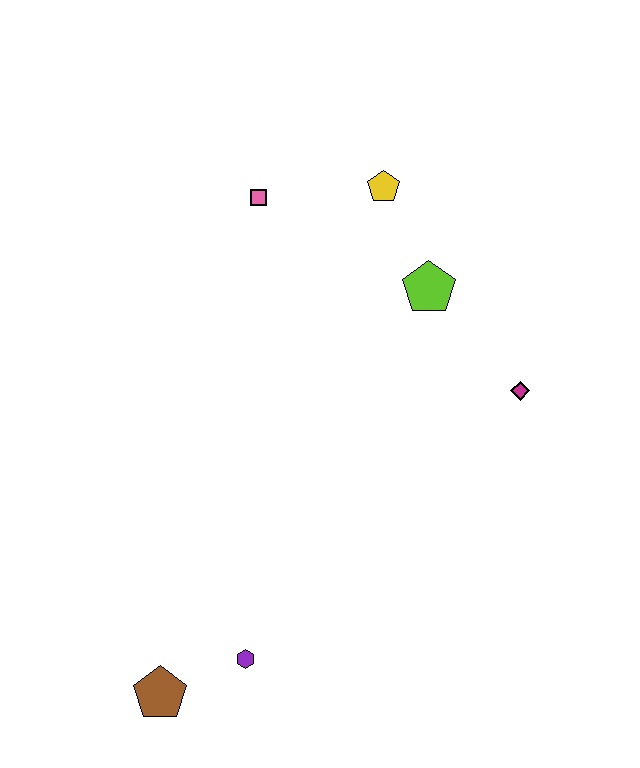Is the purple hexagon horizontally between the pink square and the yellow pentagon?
No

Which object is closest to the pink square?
The yellow pentagon is closest to the pink square.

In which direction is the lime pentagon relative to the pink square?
The lime pentagon is to the right of the pink square.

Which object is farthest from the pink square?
The brown pentagon is farthest from the pink square.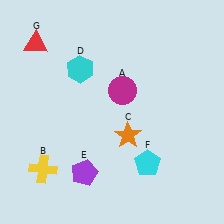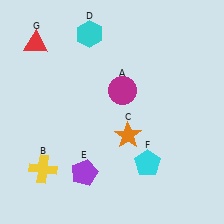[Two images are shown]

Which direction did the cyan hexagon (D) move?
The cyan hexagon (D) moved up.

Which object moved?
The cyan hexagon (D) moved up.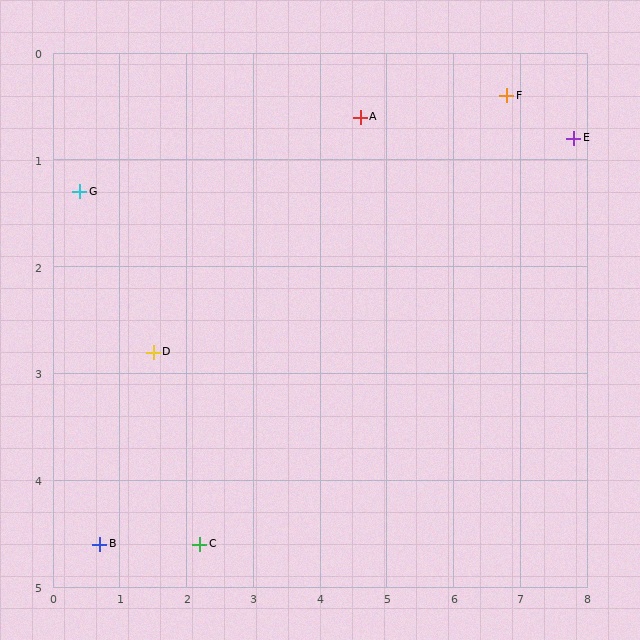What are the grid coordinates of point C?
Point C is at approximately (2.2, 4.6).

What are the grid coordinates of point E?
Point E is at approximately (7.8, 0.8).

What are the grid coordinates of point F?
Point F is at approximately (6.8, 0.4).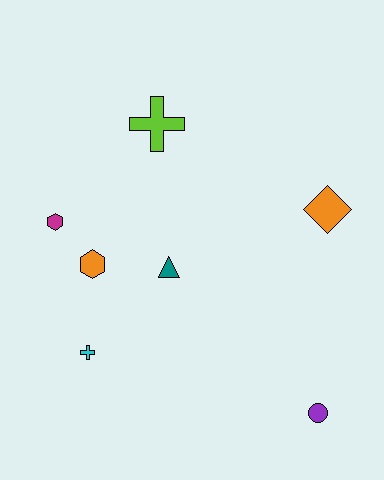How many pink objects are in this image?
There are no pink objects.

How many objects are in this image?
There are 7 objects.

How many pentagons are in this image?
There are no pentagons.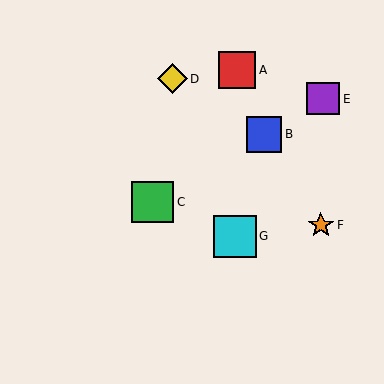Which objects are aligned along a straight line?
Objects B, C, E are aligned along a straight line.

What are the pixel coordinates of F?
Object F is at (321, 225).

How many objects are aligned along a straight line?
3 objects (B, C, E) are aligned along a straight line.